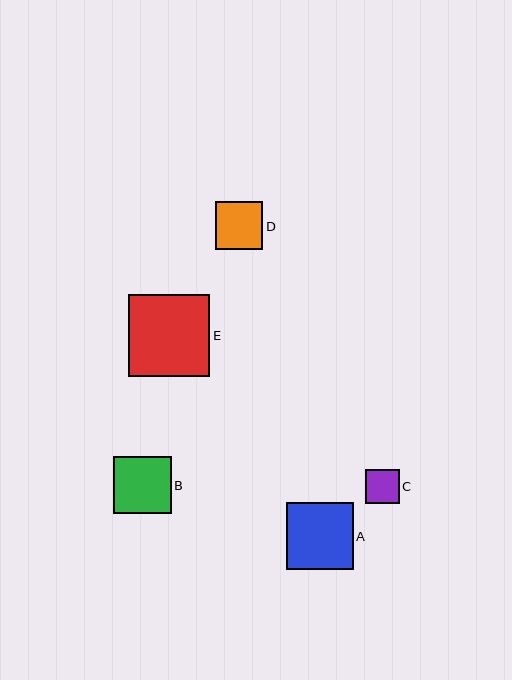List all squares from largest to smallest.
From largest to smallest: E, A, B, D, C.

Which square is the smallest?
Square C is the smallest with a size of approximately 33 pixels.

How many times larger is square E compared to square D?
Square E is approximately 1.7 times the size of square D.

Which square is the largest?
Square E is the largest with a size of approximately 82 pixels.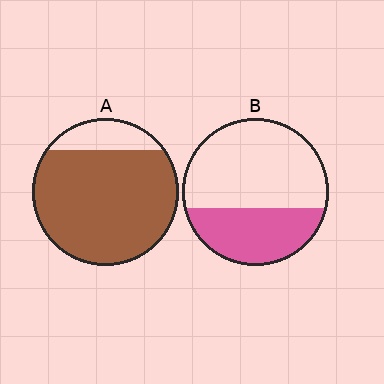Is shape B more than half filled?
No.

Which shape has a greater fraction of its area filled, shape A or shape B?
Shape A.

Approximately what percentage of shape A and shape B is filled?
A is approximately 85% and B is approximately 35%.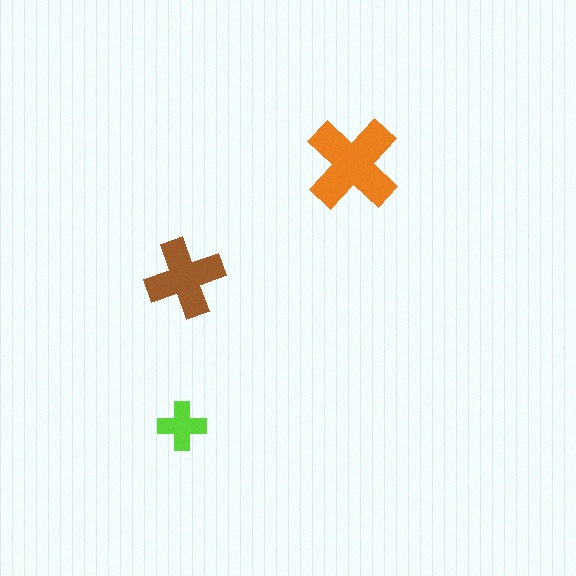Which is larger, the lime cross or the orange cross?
The orange one.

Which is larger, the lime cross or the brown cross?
The brown one.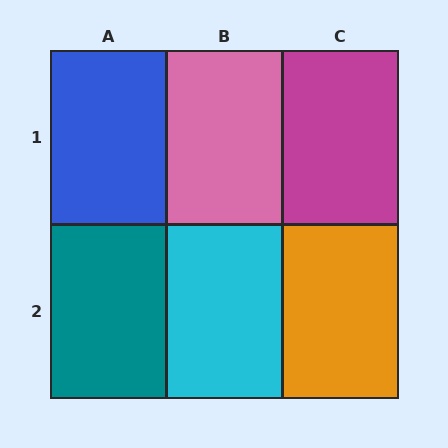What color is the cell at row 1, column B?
Pink.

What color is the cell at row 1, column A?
Blue.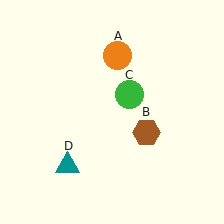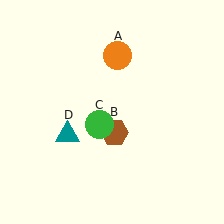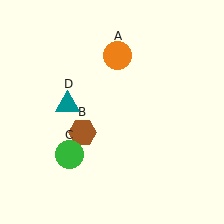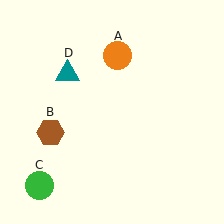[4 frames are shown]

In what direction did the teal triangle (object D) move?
The teal triangle (object D) moved up.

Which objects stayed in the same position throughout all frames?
Orange circle (object A) remained stationary.